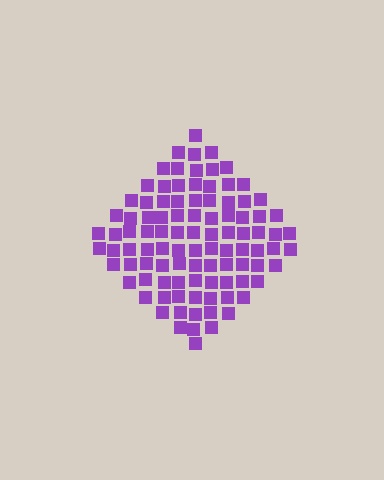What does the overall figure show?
The overall figure shows a diamond.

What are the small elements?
The small elements are squares.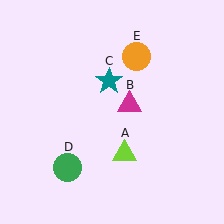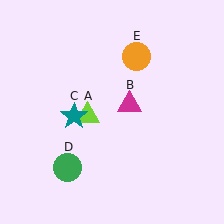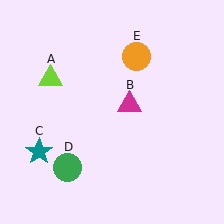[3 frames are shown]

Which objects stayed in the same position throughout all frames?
Magenta triangle (object B) and green circle (object D) and orange circle (object E) remained stationary.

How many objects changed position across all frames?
2 objects changed position: lime triangle (object A), teal star (object C).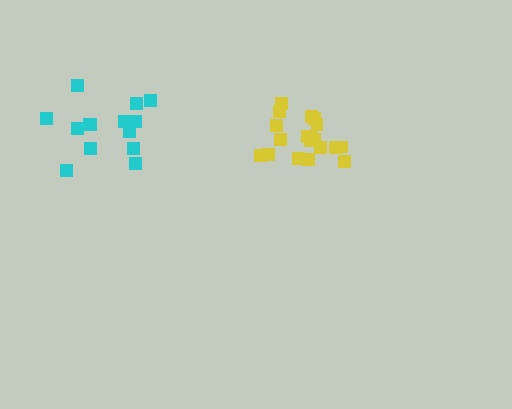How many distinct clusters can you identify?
There are 2 distinct clusters.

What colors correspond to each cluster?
The clusters are colored: yellow, cyan.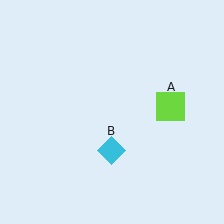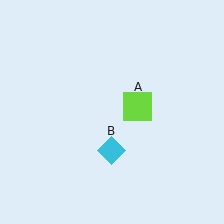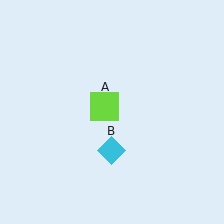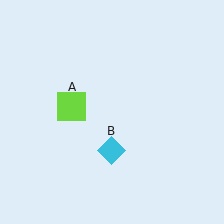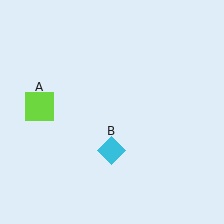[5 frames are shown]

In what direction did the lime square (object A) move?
The lime square (object A) moved left.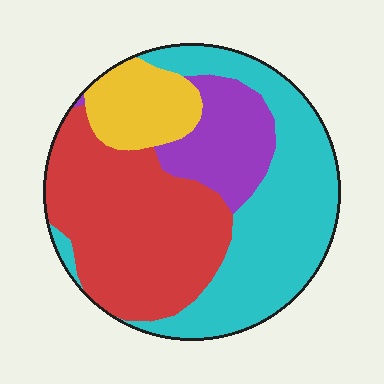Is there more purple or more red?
Red.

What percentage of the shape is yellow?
Yellow covers 12% of the shape.